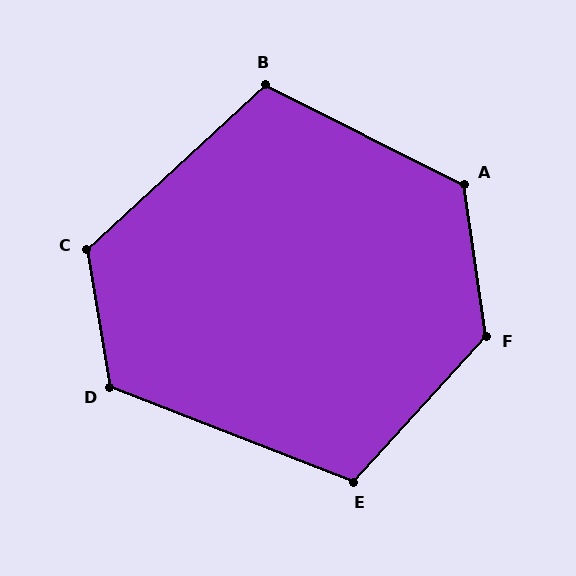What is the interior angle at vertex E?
Approximately 111 degrees (obtuse).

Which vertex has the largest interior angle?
F, at approximately 129 degrees.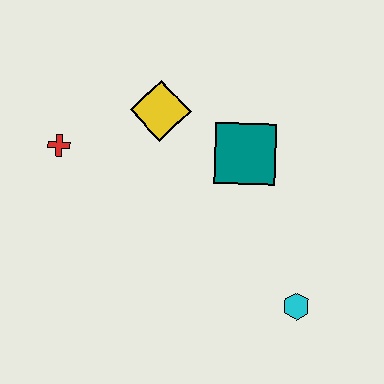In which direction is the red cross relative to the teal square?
The red cross is to the left of the teal square.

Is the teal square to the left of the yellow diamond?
No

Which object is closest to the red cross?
The yellow diamond is closest to the red cross.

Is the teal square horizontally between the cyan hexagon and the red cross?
Yes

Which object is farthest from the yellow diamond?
The cyan hexagon is farthest from the yellow diamond.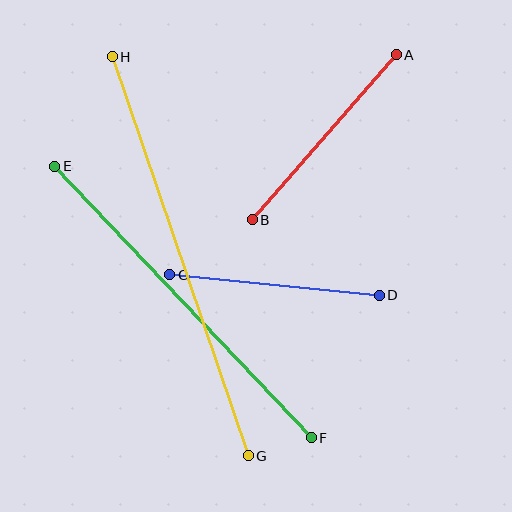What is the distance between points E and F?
The distance is approximately 373 pixels.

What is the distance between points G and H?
The distance is approximately 422 pixels.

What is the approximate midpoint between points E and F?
The midpoint is at approximately (183, 302) pixels.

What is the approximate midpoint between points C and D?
The midpoint is at approximately (274, 285) pixels.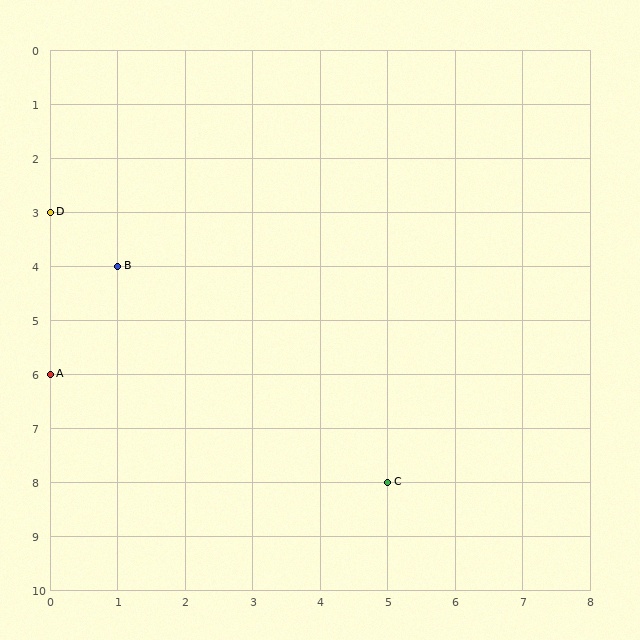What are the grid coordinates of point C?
Point C is at grid coordinates (5, 8).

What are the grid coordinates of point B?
Point B is at grid coordinates (1, 4).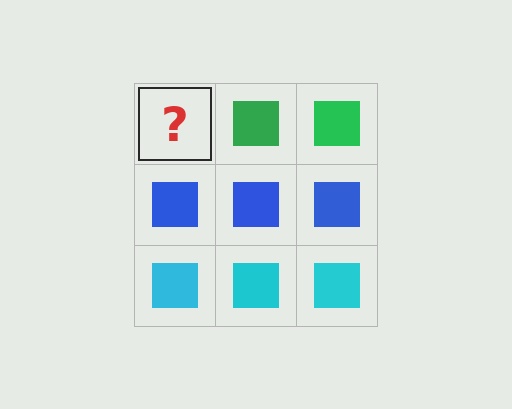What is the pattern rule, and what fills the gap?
The rule is that each row has a consistent color. The gap should be filled with a green square.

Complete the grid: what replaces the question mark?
The question mark should be replaced with a green square.